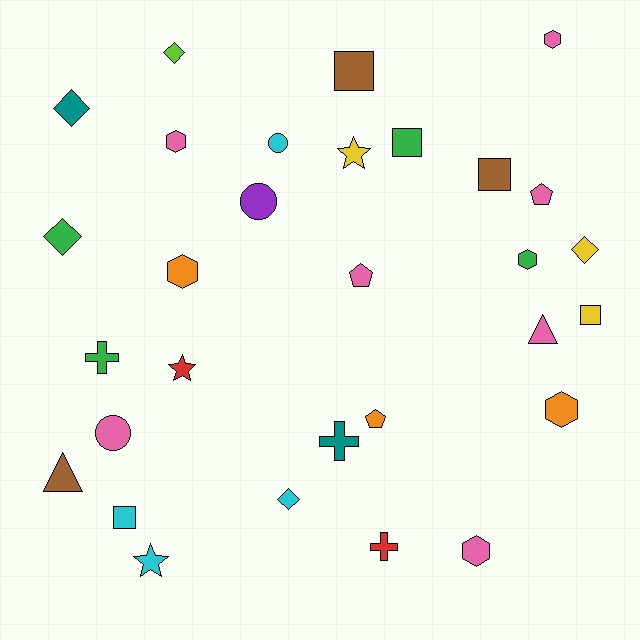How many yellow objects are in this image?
There are 3 yellow objects.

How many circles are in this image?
There are 3 circles.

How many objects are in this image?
There are 30 objects.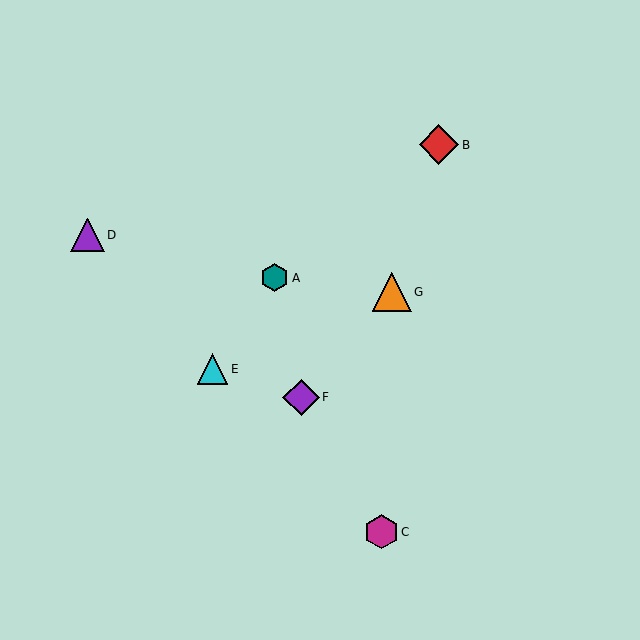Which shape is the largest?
The red diamond (labeled B) is the largest.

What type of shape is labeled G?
Shape G is an orange triangle.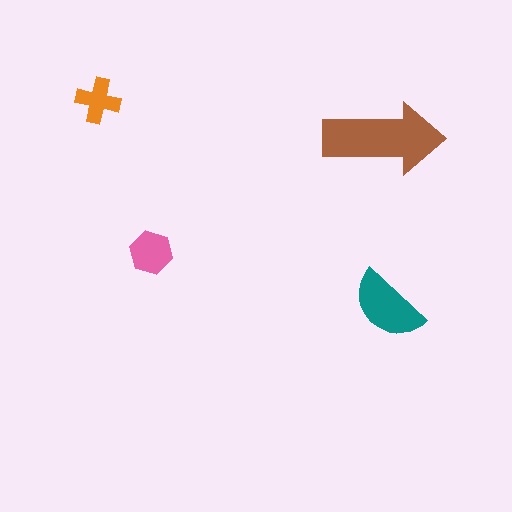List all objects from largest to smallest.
The brown arrow, the teal semicircle, the pink hexagon, the orange cross.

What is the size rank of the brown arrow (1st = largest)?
1st.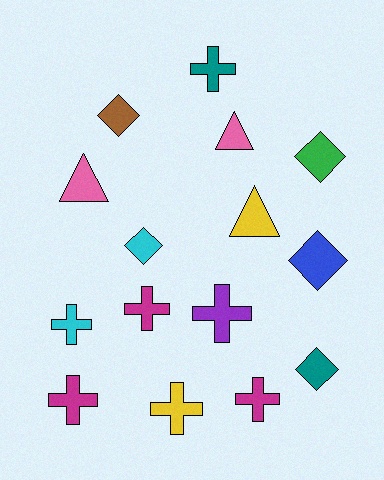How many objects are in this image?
There are 15 objects.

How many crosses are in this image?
There are 7 crosses.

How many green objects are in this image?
There is 1 green object.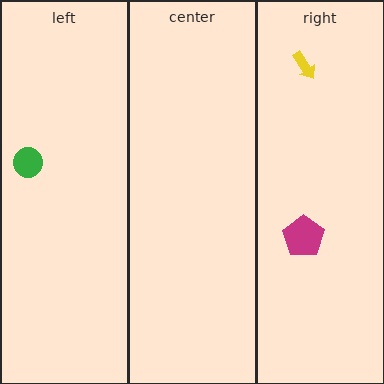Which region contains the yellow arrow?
The right region.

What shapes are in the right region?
The yellow arrow, the magenta pentagon.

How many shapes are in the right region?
2.